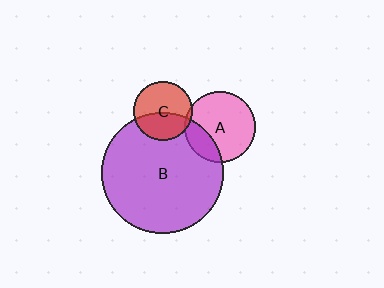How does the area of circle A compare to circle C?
Approximately 1.5 times.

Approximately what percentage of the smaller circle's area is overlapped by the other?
Approximately 25%.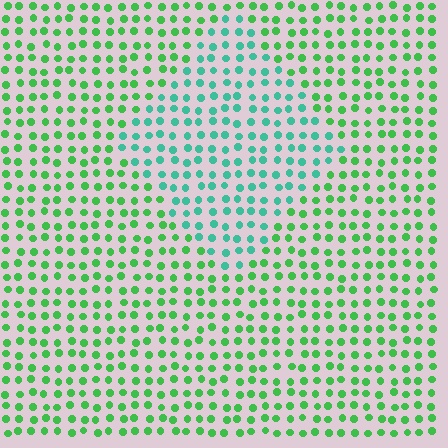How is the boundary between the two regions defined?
The boundary is defined purely by a slight shift in hue (about 38 degrees). Spacing, size, and orientation are identical on both sides.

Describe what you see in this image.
The image is filled with small green elements in a uniform arrangement. A diamond-shaped region is visible where the elements are tinted to a slightly different hue, forming a subtle color boundary.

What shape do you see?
I see a diamond.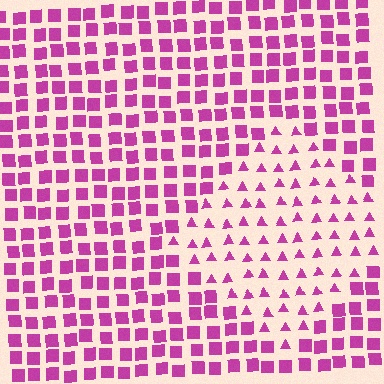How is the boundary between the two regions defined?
The boundary is defined by a change in element shape: triangles inside vs. squares outside. All elements share the same color and spacing.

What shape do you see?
I see a diamond.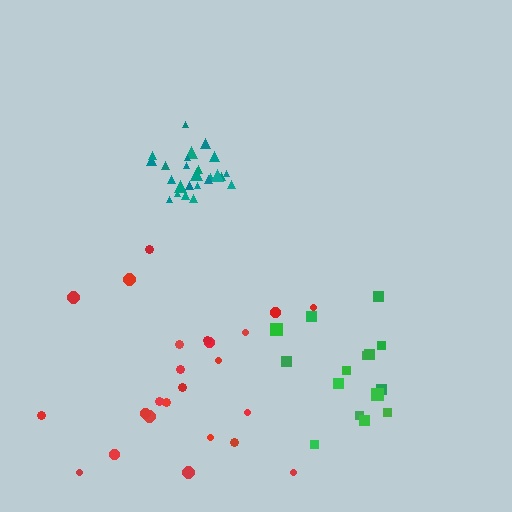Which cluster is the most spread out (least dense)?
Red.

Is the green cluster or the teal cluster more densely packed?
Teal.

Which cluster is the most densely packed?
Teal.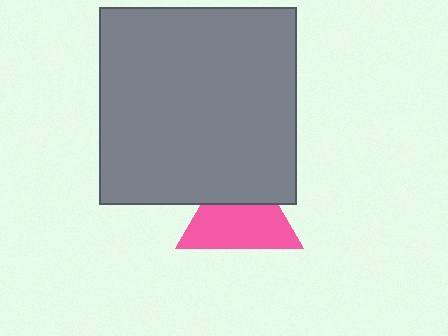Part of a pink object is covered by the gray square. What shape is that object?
It is a triangle.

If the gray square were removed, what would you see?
You would see the complete pink triangle.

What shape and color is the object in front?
The object in front is a gray square.